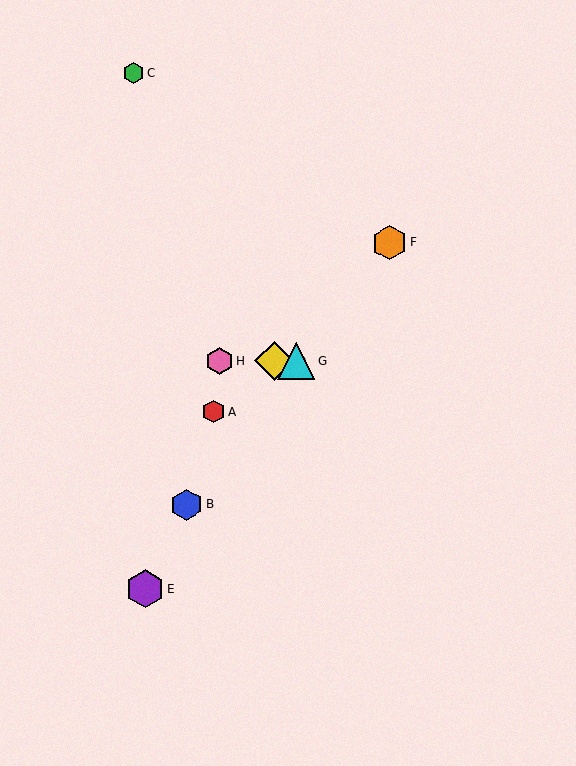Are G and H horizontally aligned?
Yes, both are at y≈361.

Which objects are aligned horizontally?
Objects D, G, H are aligned horizontally.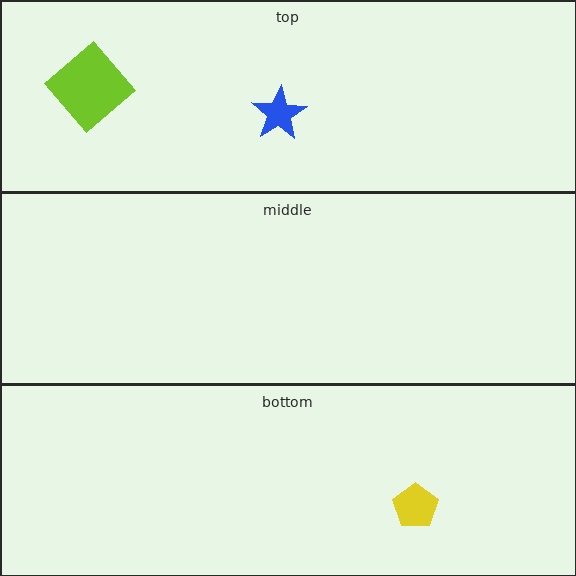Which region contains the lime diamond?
The top region.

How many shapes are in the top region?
2.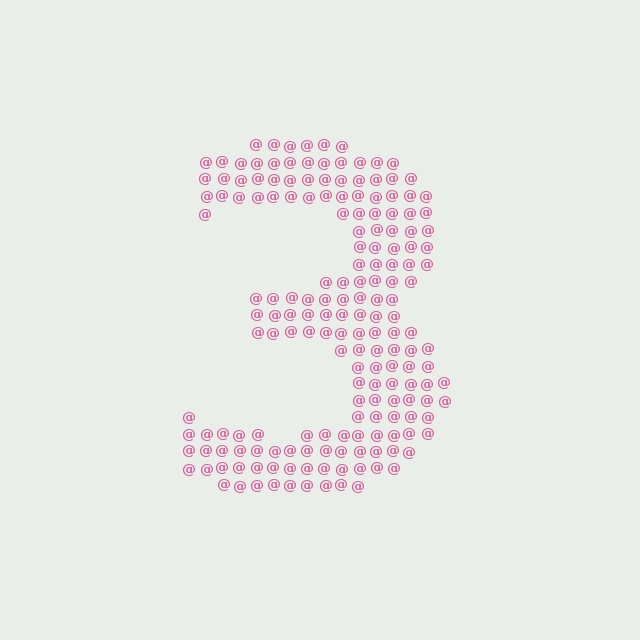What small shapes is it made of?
It is made of small at signs.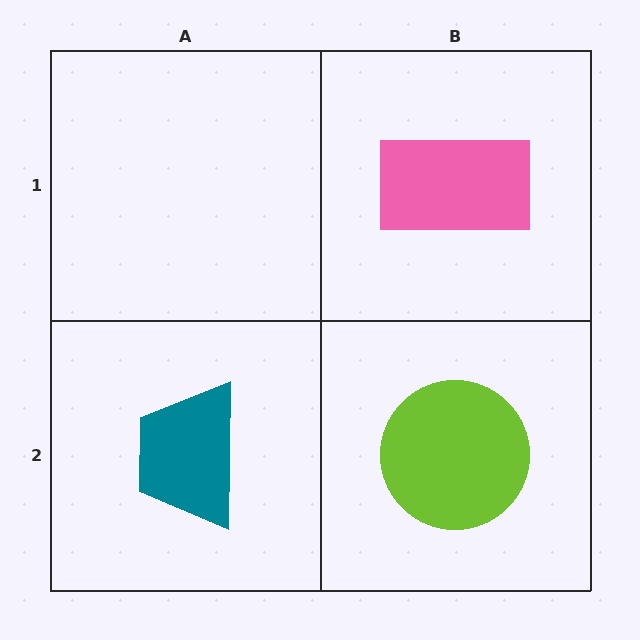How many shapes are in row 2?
2 shapes.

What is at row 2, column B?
A lime circle.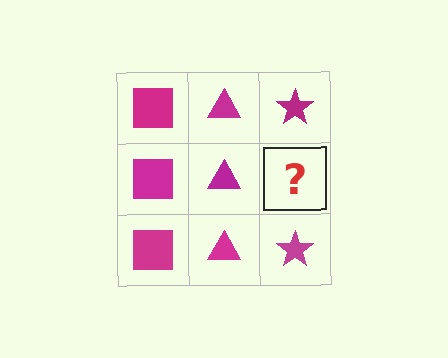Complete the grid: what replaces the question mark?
The question mark should be replaced with a magenta star.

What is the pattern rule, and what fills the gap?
The rule is that each column has a consistent shape. The gap should be filled with a magenta star.